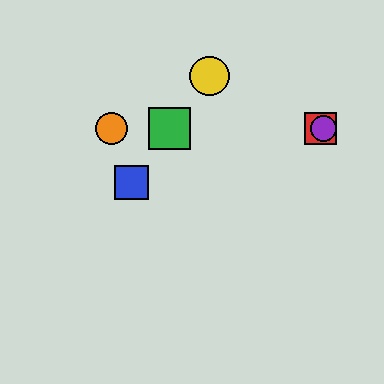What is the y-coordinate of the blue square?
The blue square is at y≈183.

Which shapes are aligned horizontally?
The red square, the green square, the purple circle, the orange circle are aligned horizontally.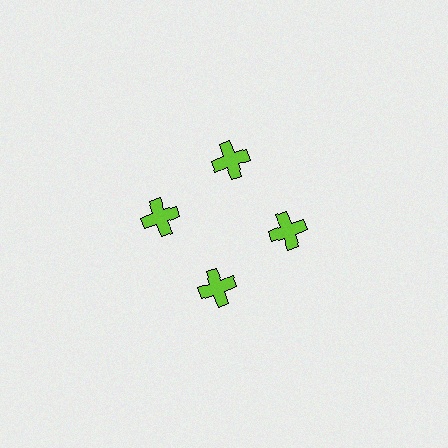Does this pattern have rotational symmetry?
Yes, this pattern has 4-fold rotational symmetry. It looks the same after rotating 90 degrees around the center.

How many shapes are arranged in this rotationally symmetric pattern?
There are 4 shapes, arranged in 4 groups of 1.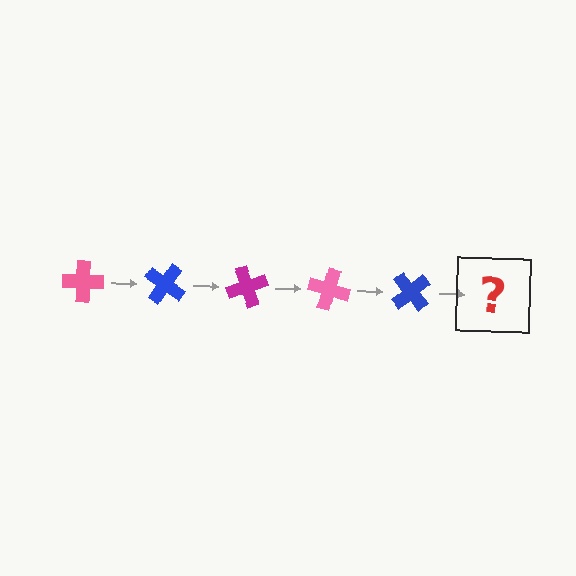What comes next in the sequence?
The next element should be a magenta cross, rotated 175 degrees from the start.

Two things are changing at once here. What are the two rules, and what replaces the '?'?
The two rules are that it rotates 35 degrees each step and the color cycles through pink, blue, and magenta. The '?' should be a magenta cross, rotated 175 degrees from the start.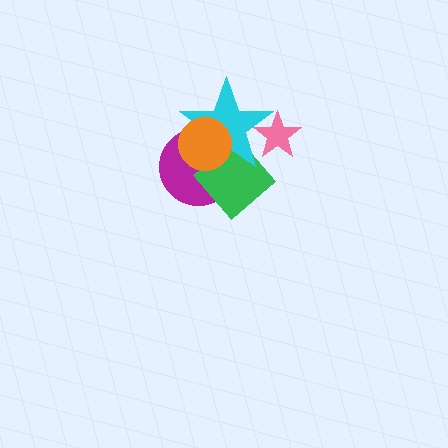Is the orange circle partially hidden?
No, no other shape covers it.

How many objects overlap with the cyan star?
4 objects overlap with the cyan star.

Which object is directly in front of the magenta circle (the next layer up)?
The green diamond is directly in front of the magenta circle.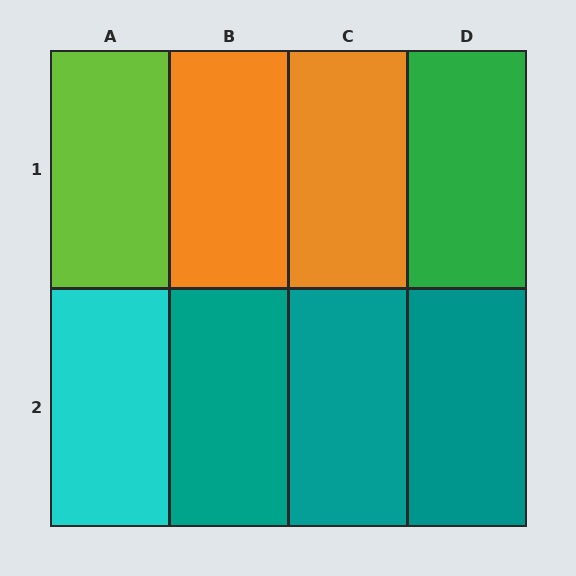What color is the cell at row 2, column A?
Cyan.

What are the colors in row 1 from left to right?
Lime, orange, orange, green.